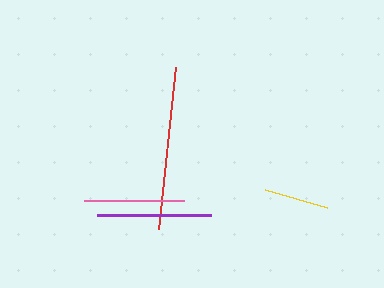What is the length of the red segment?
The red segment is approximately 163 pixels long.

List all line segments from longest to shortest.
From longest to shortest: red, purple, pink, yellow.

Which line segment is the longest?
The red line is the longest at approximately 163 pixels.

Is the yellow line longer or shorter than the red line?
The red line is longer than the yellow line.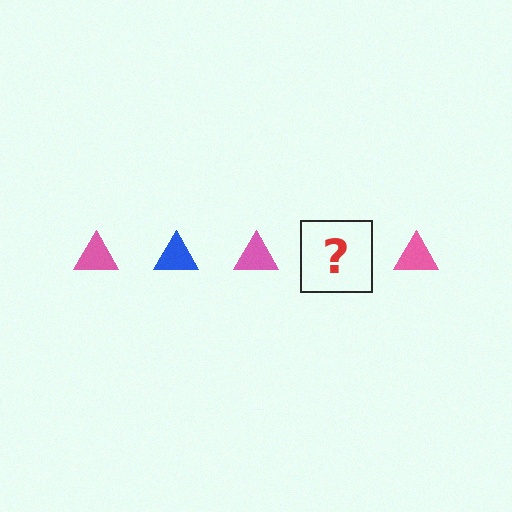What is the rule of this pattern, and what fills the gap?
The rule is that the pattern cycles through pink, blue triangles. The gap should be filled with a blue triangle.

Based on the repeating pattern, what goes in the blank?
The blank should be a blue triangle.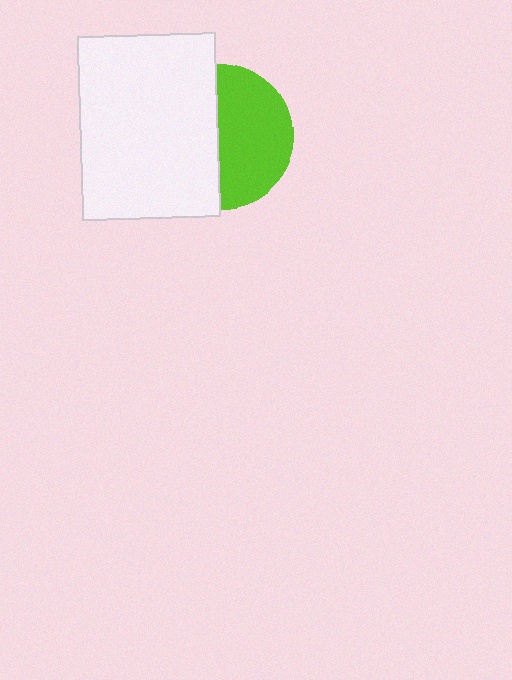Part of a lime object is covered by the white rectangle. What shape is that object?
It is a circle.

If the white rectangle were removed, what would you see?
You would see the complete lime circle.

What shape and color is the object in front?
The object in front is a white rectangle.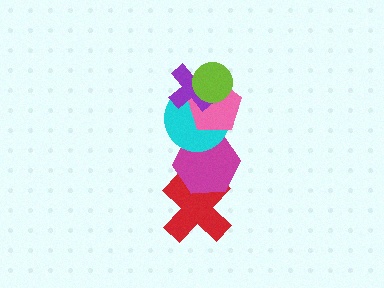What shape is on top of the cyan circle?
The pink pentagon is on top of the cyan circle.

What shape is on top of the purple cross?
The lime circle is on top of the purple cross.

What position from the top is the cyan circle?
The cyan circle is 4th from the top.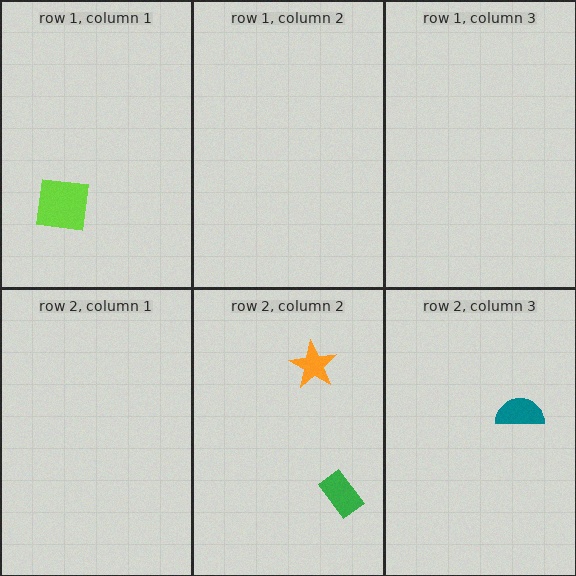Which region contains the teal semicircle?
The row 2, column 3 region.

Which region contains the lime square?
The row 1, column 1 region.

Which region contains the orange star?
The row 2, column 2 region.